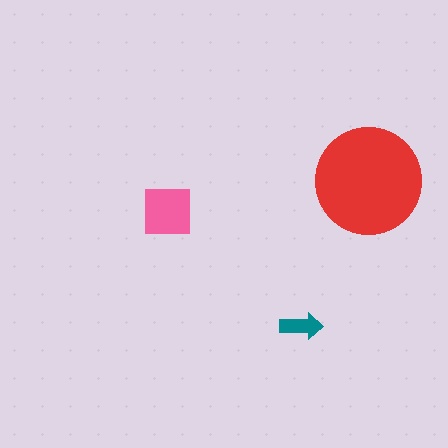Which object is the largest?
The red circle.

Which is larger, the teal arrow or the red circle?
The red circle.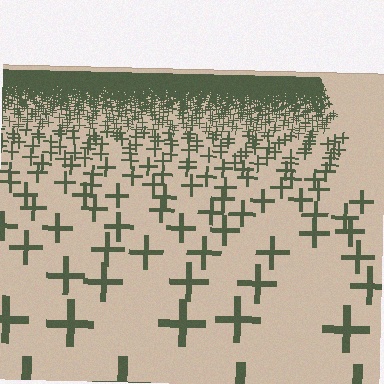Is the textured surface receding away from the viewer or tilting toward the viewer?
The surface is receding away from the viewer. Texture elements get smaller and denser toward the top.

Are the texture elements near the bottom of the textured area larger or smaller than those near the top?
Larger. Near the bottom, elements are closer to the viewer and appear at a bigger on-screen size.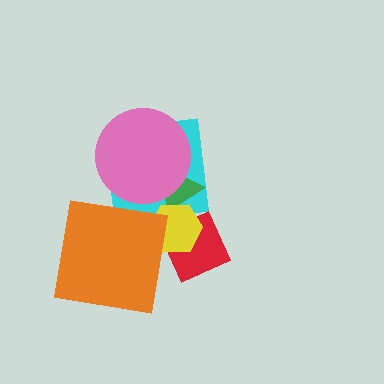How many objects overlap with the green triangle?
3 objects overlap with the green triangle.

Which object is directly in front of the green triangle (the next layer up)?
The yellow hexagon is directly in front of the green triangle.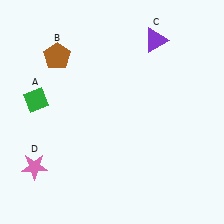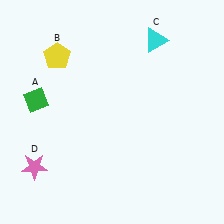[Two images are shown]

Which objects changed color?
B changed from brown to yellow. C changed from purple to cyan.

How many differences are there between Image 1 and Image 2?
There are 2 differences between the two images.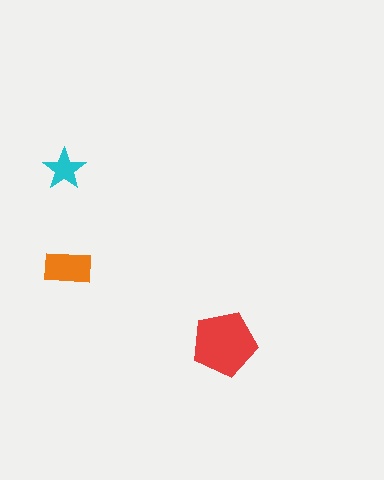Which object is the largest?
The red pentagon.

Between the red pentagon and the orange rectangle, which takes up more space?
The red pentagon.